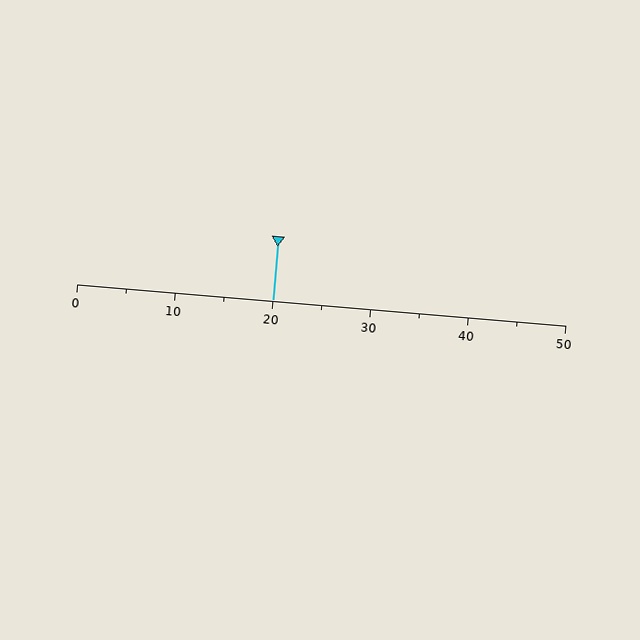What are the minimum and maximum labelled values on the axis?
The axis runs from 0 to 50.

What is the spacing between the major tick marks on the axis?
The major ticks are spaced 10 apart.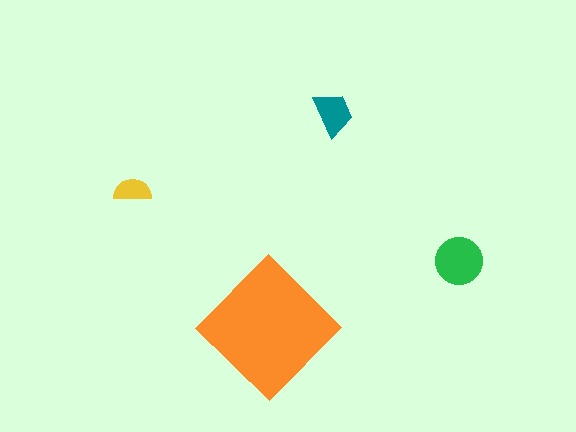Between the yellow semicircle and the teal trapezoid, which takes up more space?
The teal trapezoid.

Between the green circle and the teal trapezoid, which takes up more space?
The green circle.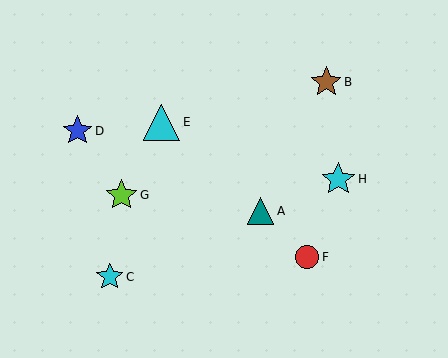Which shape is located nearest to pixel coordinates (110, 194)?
The lime star (labeled G) at (121, 195) is nearest to that location.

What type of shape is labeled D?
Shape D is a blue star.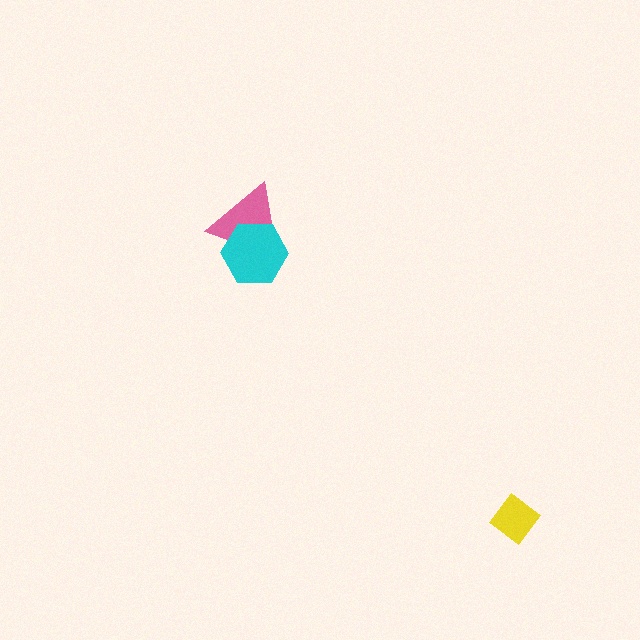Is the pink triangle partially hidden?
Yes, it is partially covered by another shape.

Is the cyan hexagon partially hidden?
No, no other shape covers it.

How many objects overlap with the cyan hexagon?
1 object overlaps with the cyan hexagon.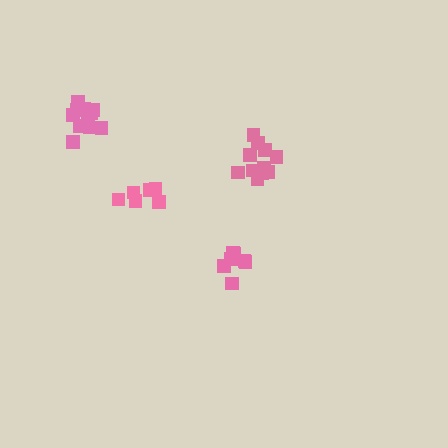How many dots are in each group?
Group 1: 6 dots, Group 2: 8 dots, Group 3: 12 dots, Group 4: 11 dots (37 total).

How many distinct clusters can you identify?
There are 4 distinct clusters.